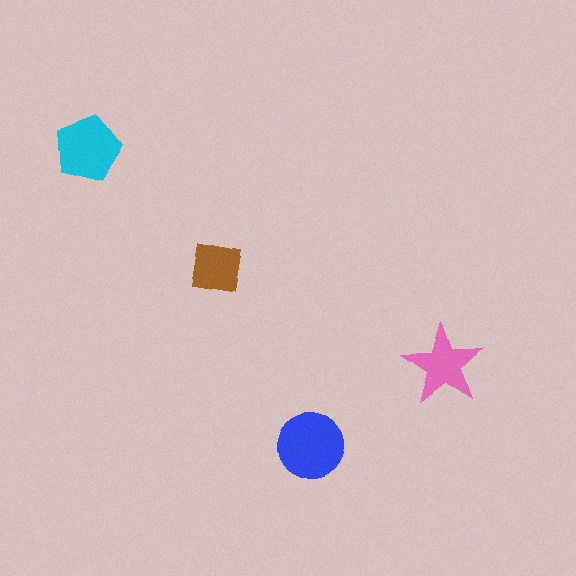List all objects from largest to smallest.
The blue circle, the cyan pentagon, the pink star, the brown square.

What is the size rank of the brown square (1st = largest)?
4th.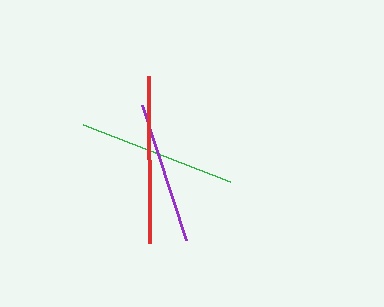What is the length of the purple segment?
The purple segment is approximately 142 pixels long.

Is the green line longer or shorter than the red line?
The red line is longer than the green line.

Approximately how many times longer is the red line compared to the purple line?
The red line is approximately 1.2 times the length of the purple line.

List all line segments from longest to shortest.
From longest to shortest: red, green, purple.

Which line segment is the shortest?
The purple line is the shortest at approximately 142 pixels.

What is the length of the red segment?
The red segment is approximately 168 pixels long.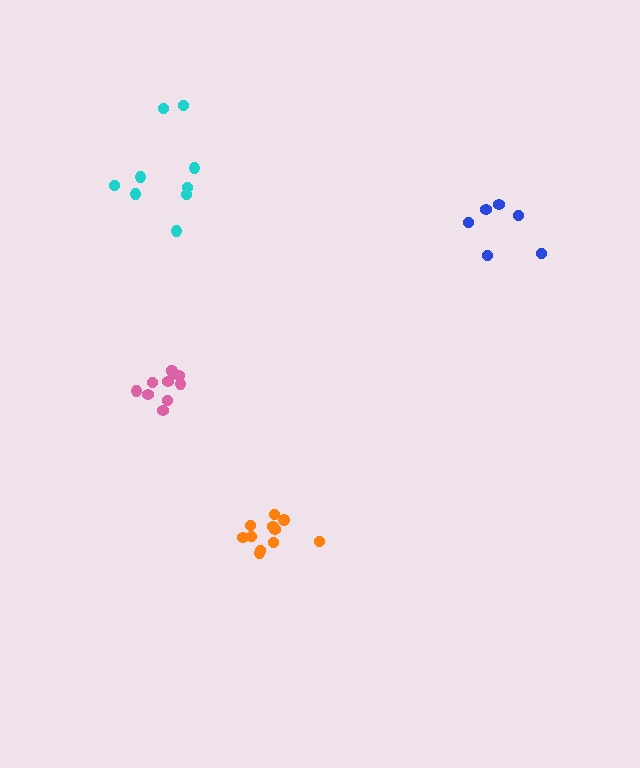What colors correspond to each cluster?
The clusters are colored: orange, cyan, blue, pink.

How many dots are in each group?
Group 1: 11 dots, Group 2: 9 dots, Group 3: 6 dots, Group 4: 11 dots (37 total).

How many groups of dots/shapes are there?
There are 4 groups.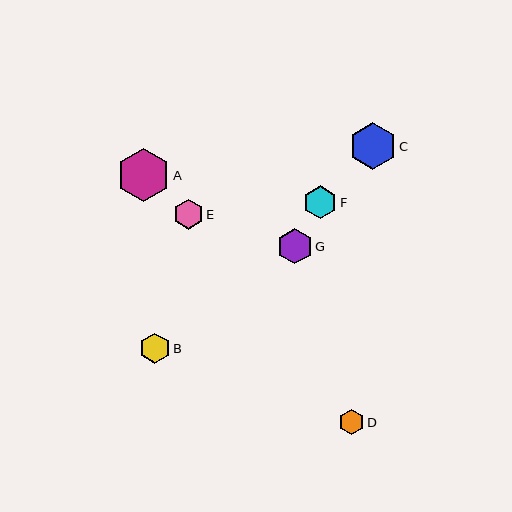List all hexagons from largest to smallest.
From largest to smallest: A, C, G, F, B, E, D.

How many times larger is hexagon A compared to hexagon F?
Hexagon A is approximately 1.6 times the size of hexagon F.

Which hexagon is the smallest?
Hexagon D is the smallest with a size of approximately 25 pixels.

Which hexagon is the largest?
Hexagon A is the largest with a size of approximately 53 pixels.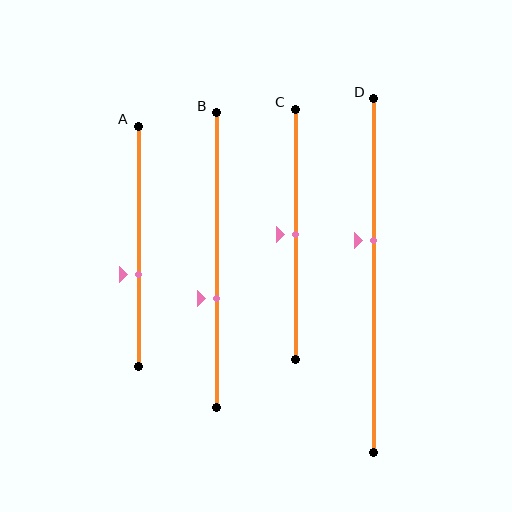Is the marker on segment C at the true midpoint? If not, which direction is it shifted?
Yes, the marker on segment C is at the true midpoint.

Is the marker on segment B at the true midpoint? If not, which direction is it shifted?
No, the marker on segment B is shifted downward by about 13% of the segment length.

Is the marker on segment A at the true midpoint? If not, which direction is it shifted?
No, the marker on segment A is shifted downward by about 12% of the segment length.